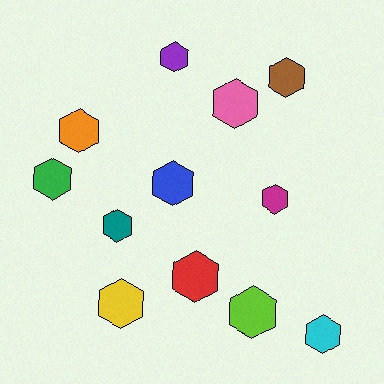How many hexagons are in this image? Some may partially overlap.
There are 12 hexagons.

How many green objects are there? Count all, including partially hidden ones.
There is 1 green object.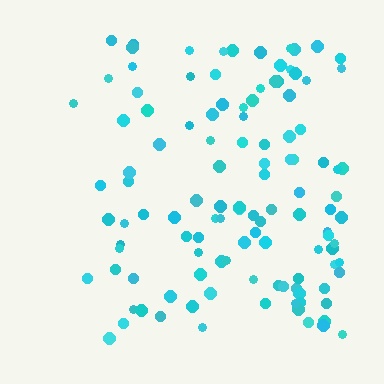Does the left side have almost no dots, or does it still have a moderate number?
Still a moderate number, just noticeably fewer than the right.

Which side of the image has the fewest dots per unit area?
The left.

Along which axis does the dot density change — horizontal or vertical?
Horizontal.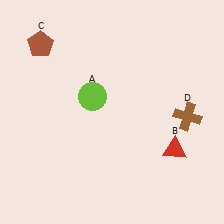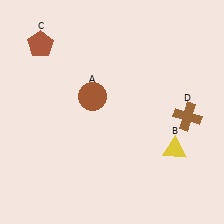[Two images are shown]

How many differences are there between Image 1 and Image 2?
There are 2 differences between the two images.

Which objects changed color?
A changed from lime to brown. B changed from red to yellow.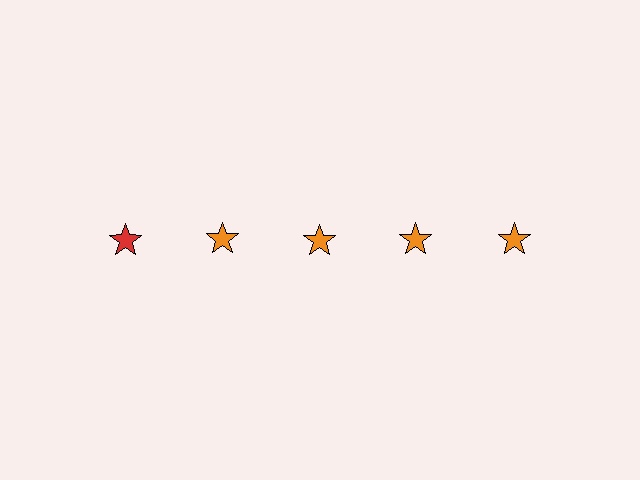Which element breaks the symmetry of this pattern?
The red star in the top row, leftmost column breaks the symmetry. All other shapes are orange stars.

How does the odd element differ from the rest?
It has a different color: red instead of orange.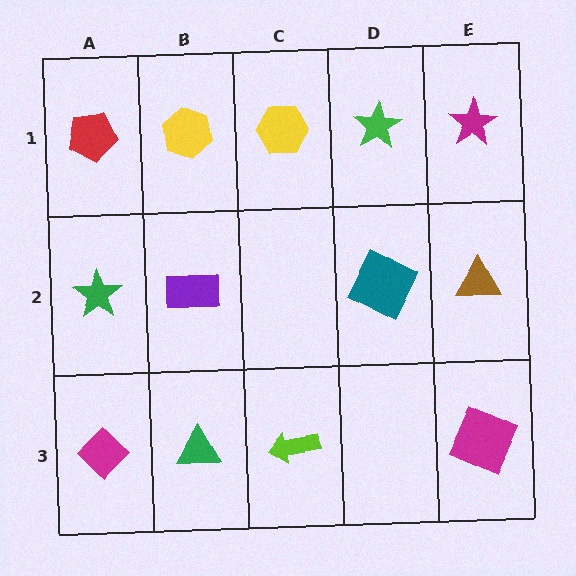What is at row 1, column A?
A red pentagon.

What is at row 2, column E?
A brown triangle.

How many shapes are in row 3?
4 shapes.